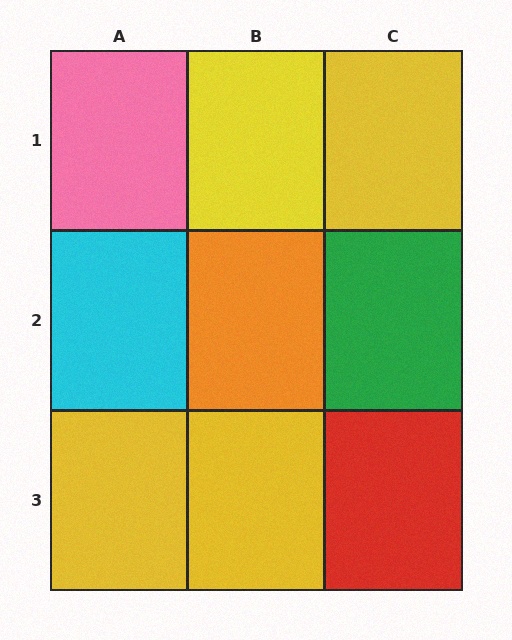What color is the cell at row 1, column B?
Yellow.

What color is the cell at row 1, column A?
Pink.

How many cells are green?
1 cell is green.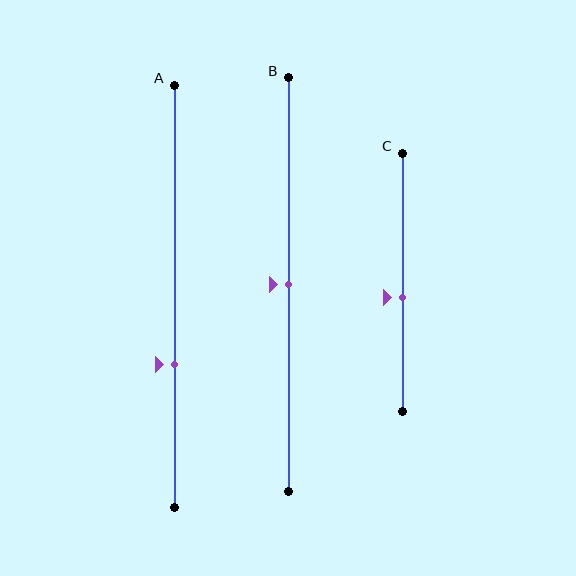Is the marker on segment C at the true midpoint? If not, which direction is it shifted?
No, the marker on segment C is shifted downward by about 6% of the segment length.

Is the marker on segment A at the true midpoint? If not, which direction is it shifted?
No, the marker on segment A is shifted downward by about 16% of the segment length.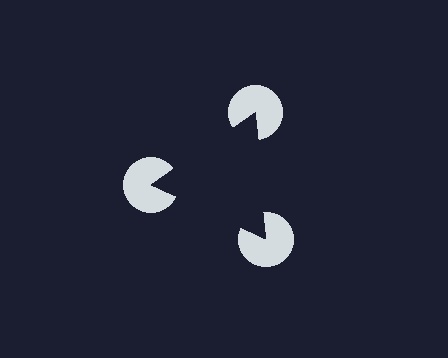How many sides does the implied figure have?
3 sides.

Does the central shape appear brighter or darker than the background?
It typically appears slightly darker than the background, even though no actual brightness change is drawn.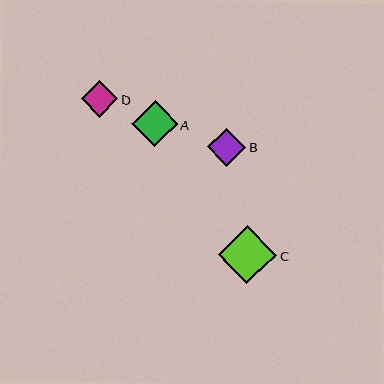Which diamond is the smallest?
Diamond D is the smallest with a size of approximately 36 pixels.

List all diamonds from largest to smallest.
From largest to smallest: C, A, B, D.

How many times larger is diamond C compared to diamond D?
Diamond C is approximately 1.6 times the size of diamond D.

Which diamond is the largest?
Diamond C is the largest with a size of approximately 59 pixels.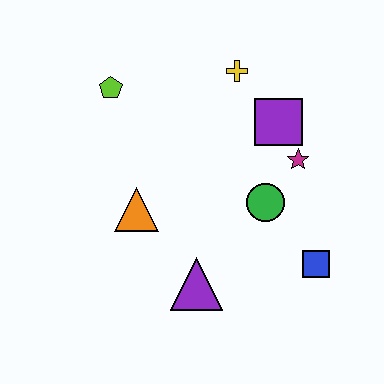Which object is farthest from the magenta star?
The lime pentagon is farthest from the magenta star.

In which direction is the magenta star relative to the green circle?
The magenta star is above the green circle.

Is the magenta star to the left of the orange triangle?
No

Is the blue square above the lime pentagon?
No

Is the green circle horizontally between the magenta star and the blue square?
No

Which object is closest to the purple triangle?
The orange triangle is closest to the purple triangle.